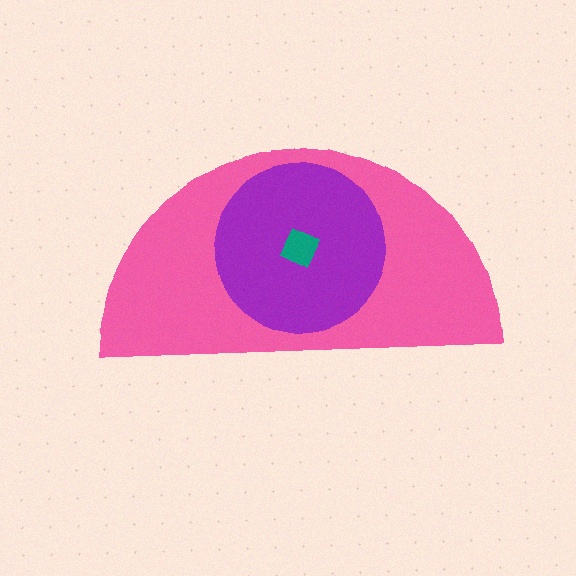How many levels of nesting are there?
3.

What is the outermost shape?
The pink semicircle.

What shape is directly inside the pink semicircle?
The purple circle.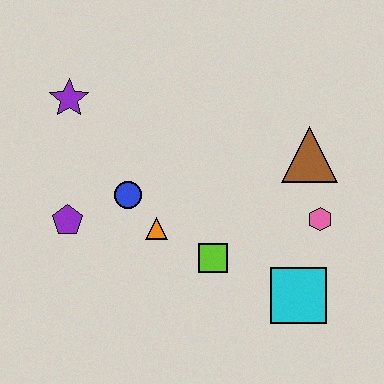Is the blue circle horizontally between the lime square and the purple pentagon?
Yes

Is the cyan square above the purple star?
No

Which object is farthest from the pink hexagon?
The purple star is farthest from the pink hexagon.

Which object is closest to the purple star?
The blue circle is closest to the purple star.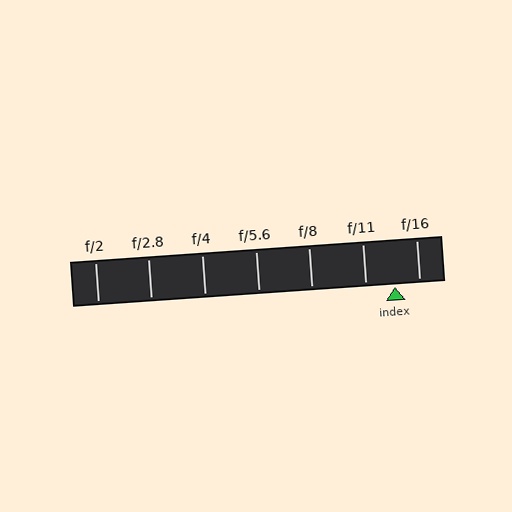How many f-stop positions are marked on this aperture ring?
There are 7 f-stop positions marked.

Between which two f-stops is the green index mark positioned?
The index mark is between f/11 and f/16.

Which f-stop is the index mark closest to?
The index mark is closest to f/16.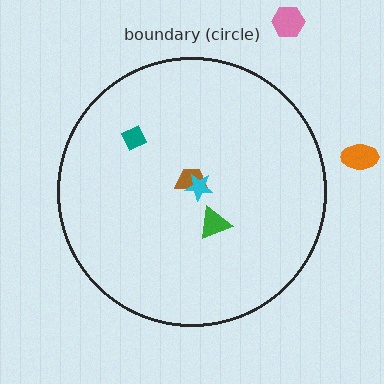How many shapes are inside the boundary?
4 inside, 2 outside.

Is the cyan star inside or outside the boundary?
Inside.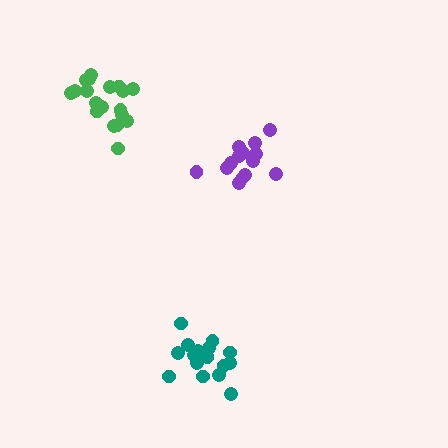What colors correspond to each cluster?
The clusters are colored: green, purple, teal.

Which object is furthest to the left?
The green cluster is leftmost.